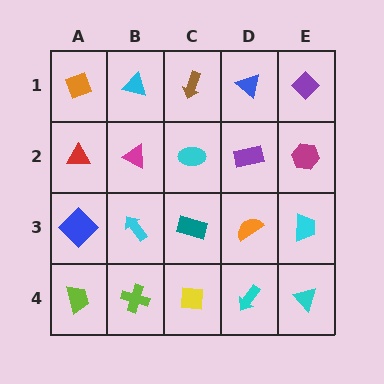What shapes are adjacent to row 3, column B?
A magenta triangle (row 2, column B), a lime cross (row 4, column B), a blue diamond (row 3, column A), a teal rectangle (row 3, column C).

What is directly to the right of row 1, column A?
A cyan triangle.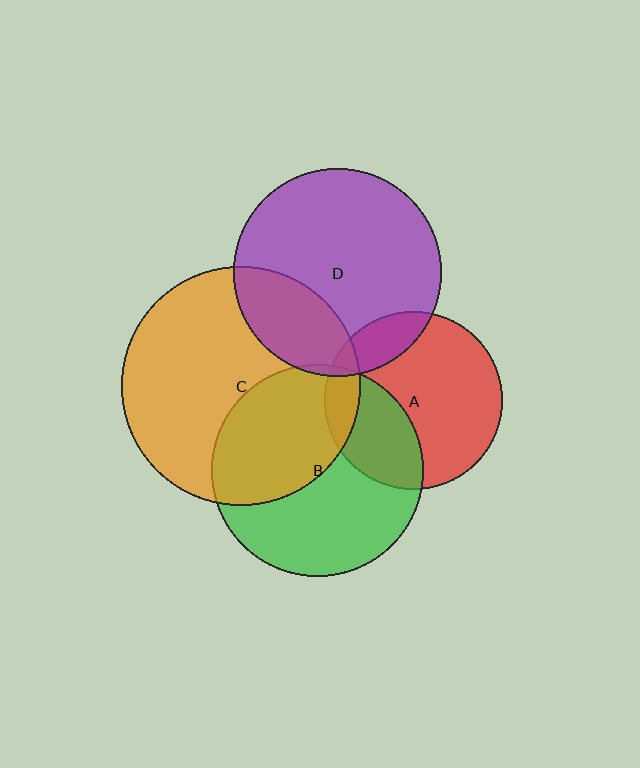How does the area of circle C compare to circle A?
Approximately 1.8 times.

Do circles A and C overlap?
Yes.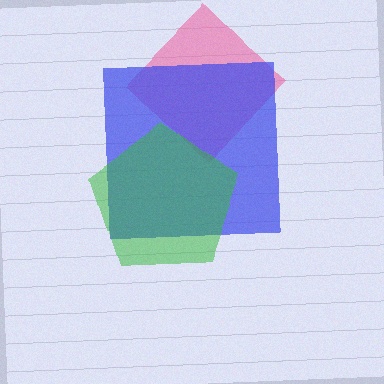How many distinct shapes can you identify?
There are 3 distinct shapes: a pink diamond, a blue square, a green pentagon.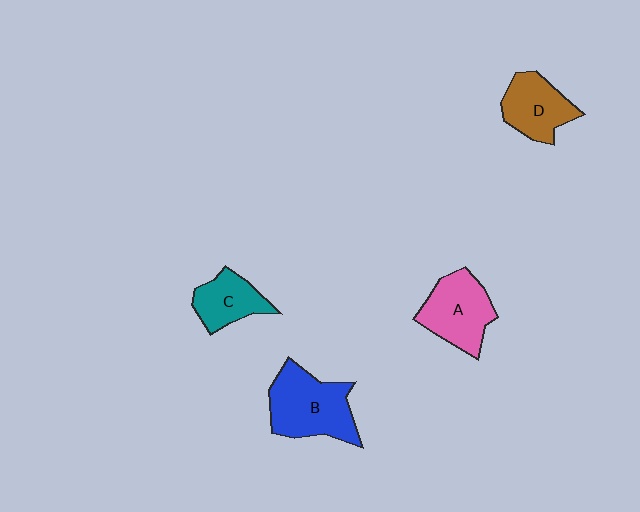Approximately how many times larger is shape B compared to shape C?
Approximately 1.7 times.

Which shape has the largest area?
Shape B (blue).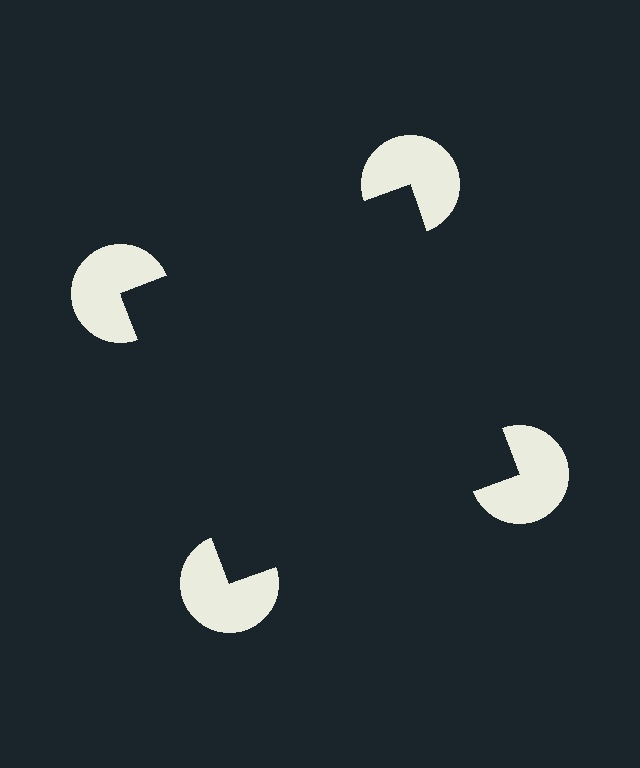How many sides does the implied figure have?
4 sides.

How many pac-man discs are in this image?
There are 4 — one at each vertex of the illusory square.